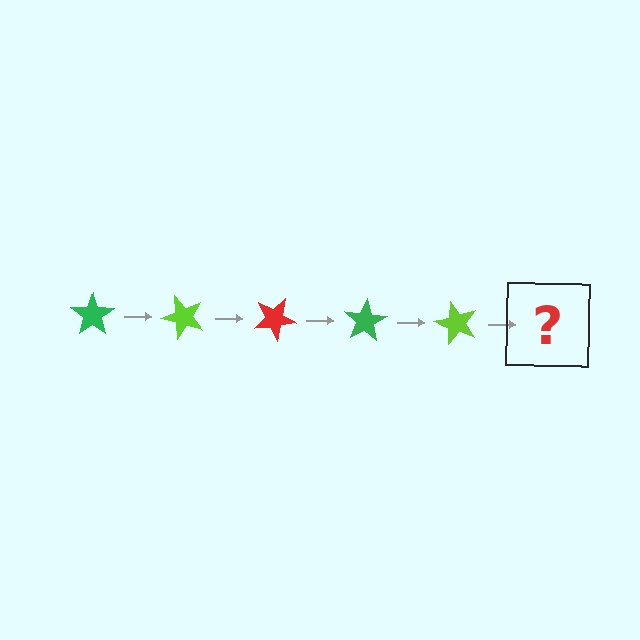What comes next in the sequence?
The next element should be a red star, rotated 250 degrees from the start.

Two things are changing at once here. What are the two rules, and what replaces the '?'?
The two rules are that it rotates 50 degrees each step and the color cycles through green, lime, and red. The '?' should be a red star, rotated 250 degrees from the start.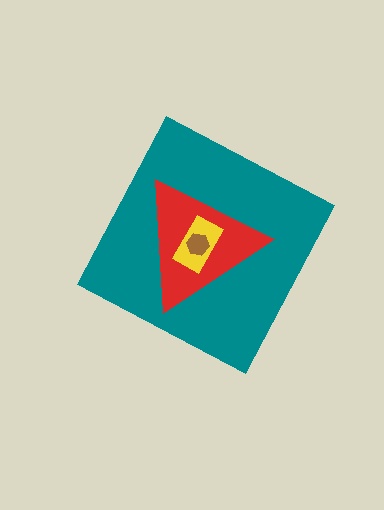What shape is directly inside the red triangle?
The yellow rectangle.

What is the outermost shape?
The teal diamond.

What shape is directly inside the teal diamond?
The red triangle.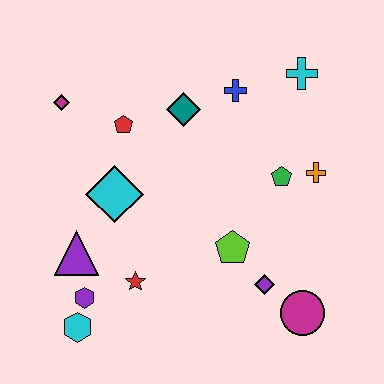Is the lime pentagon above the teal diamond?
No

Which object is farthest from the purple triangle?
The cyan cross is farthest from the purple triangle.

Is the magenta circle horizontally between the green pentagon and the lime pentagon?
No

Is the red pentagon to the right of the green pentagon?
No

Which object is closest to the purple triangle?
The purple hexagon is closest to the purple triangle.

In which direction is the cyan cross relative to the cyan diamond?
The cyan cross is to the right of the cyan diamond.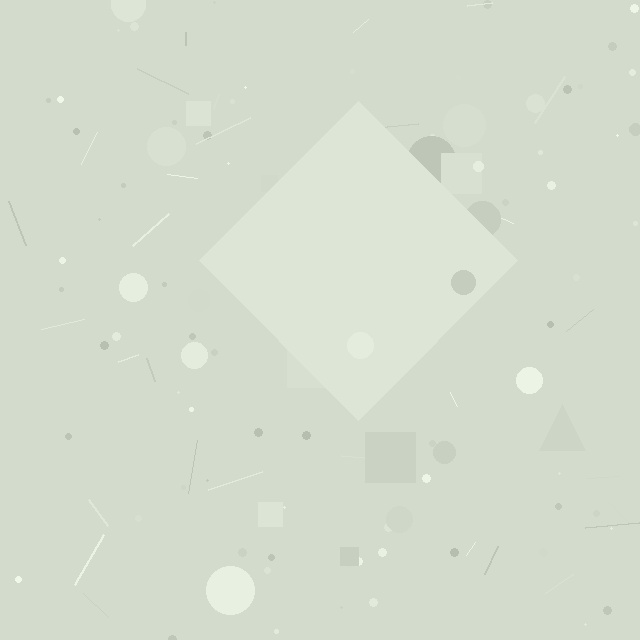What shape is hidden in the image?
A diamond is hidden in the image.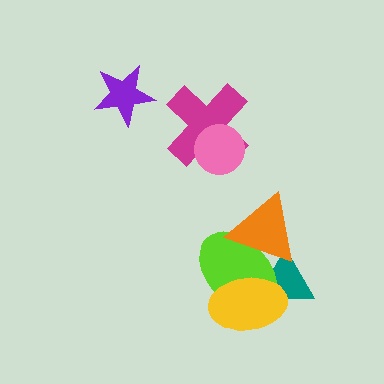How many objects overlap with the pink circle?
1 object overlaps with the pink circle.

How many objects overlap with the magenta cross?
1 object overlaps with the magenta cross.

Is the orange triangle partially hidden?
No, no other shape covers it.